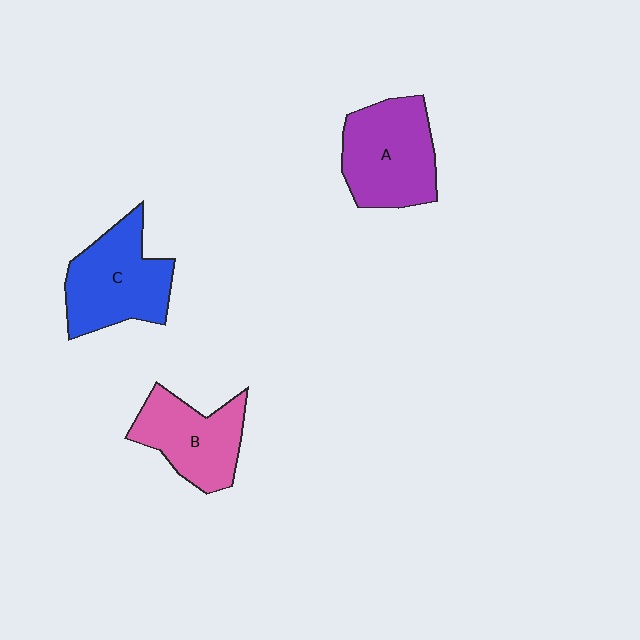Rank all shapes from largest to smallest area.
From largest to smallest: A (purple), C (blue), B (pink).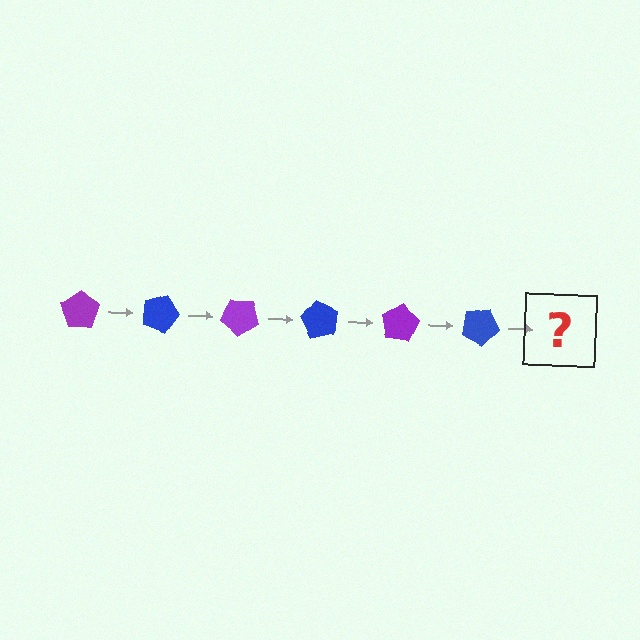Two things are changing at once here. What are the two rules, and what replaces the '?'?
The two rules are that it rotates 20 degrees each step and the color cycles through purple and blue. The '?' should be a purple pentagon, rotated 120 degrees from the start.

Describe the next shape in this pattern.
It should be a purple pentagon, rotated 120 degrees from the start.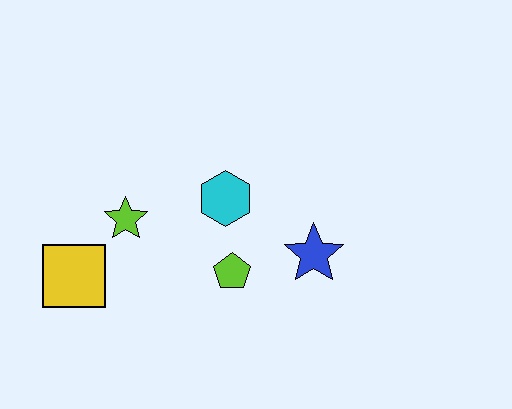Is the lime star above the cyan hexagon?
No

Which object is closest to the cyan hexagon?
The lime pentagon is closest to the cyan hexagon.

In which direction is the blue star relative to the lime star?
The blue star is to the right of the lime star.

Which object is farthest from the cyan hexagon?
The yellow square is farthest from the cyan hexagon.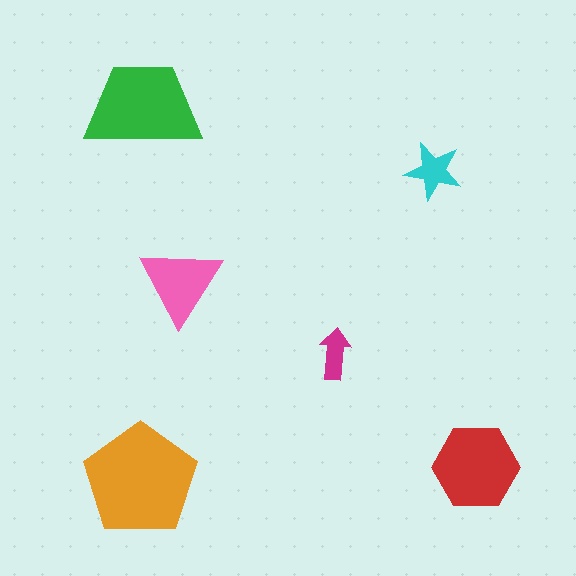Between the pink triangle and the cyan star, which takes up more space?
The pink triangle.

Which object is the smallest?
The magenta arrow.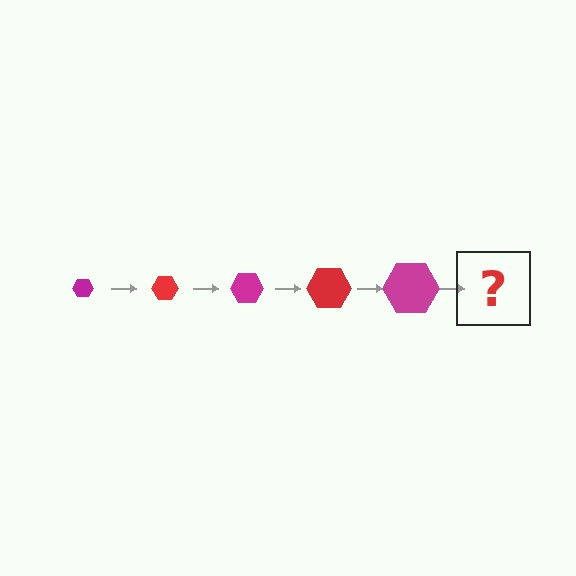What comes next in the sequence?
The next element should be a red hexagon, larger than the previous one.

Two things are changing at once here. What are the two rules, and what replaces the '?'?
The two rules are that the hexagon grows larger each step and the color cycles through magenta and red. The '?' should be a red hexagon, larger than the previous one.